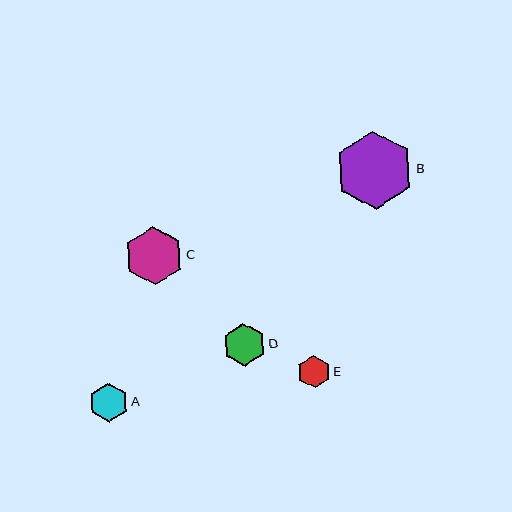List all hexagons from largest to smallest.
From largest to smallest: B, C, D, A, E.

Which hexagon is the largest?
Hexagon B is the largest with a size of approximately 78 pixels.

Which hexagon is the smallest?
Hexagon E is the smallest with a size of approximately 33 pixels.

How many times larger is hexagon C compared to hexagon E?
Hexagon C is approximately 1.8 times the size of hexagon E.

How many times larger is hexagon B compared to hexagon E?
Hexagon B is approximately 2.4 times the size of hexagon E.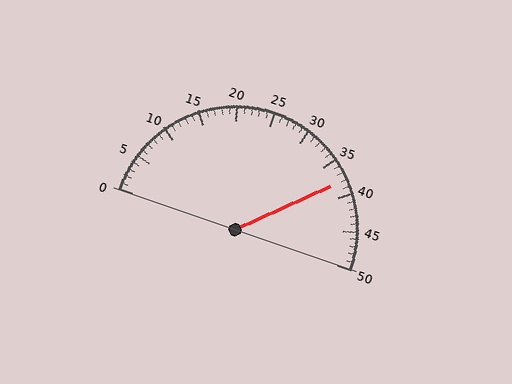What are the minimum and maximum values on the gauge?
The gauge ranges from 0 to 50.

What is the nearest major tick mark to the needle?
The nearest major tick mark is 40.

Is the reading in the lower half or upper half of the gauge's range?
The reading is in the upper half of the range (0 to 50).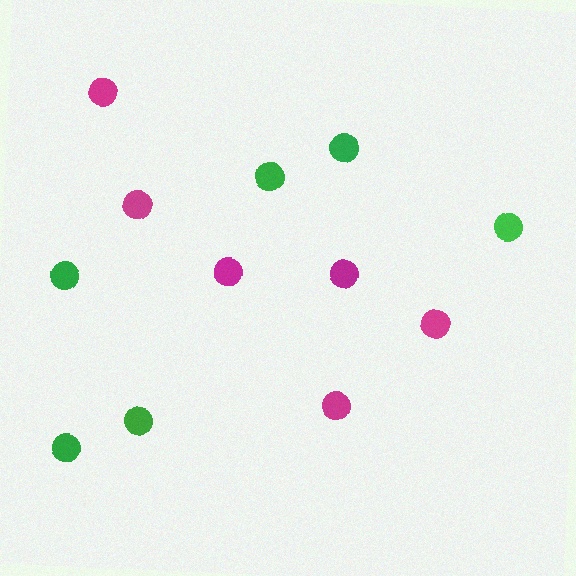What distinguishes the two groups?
There are 2 groups: one group of green circles (6) and one group of magenta circles (6).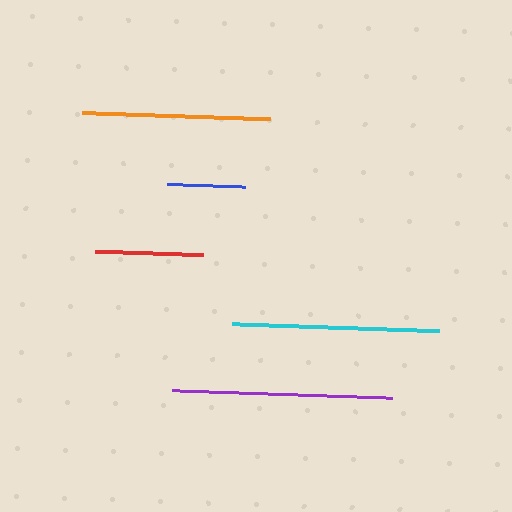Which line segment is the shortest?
The blue line is the shortest at approximately 78 pixels.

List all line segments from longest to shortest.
From longest to shortest: purple, cyan, orange, red, blue.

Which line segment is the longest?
The purple line is the longest at approximately 221 pixels.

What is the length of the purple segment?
The purple segment is approximately 221 pixels long.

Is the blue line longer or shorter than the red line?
The red line is longer than the blue line.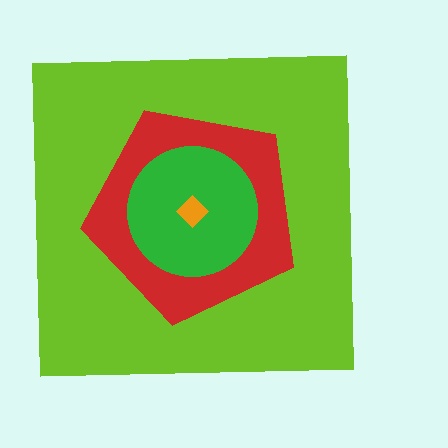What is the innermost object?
The orange diamond.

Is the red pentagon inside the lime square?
Yes.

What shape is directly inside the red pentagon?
The green circle.